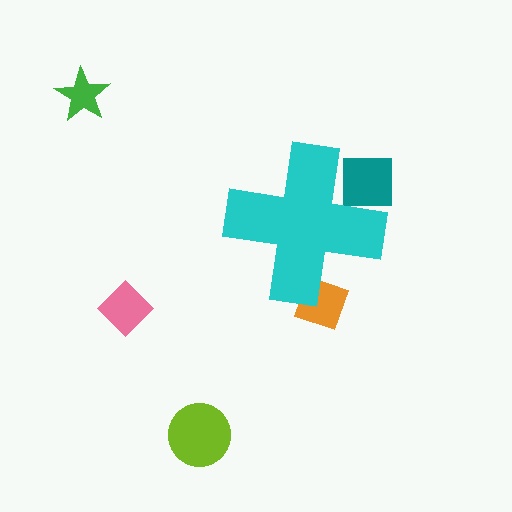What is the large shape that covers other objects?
A cyan cross.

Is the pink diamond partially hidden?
No, the pink diamond is fully visible.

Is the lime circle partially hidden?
No, the lime circle is fully visible.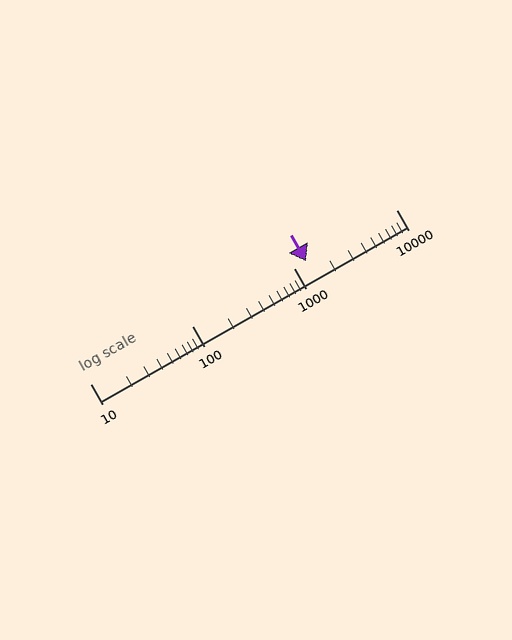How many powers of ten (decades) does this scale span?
The scale spans 3 decades, from 10 to 10000.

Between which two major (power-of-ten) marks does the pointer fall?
The pointer is between 1000 and 10000.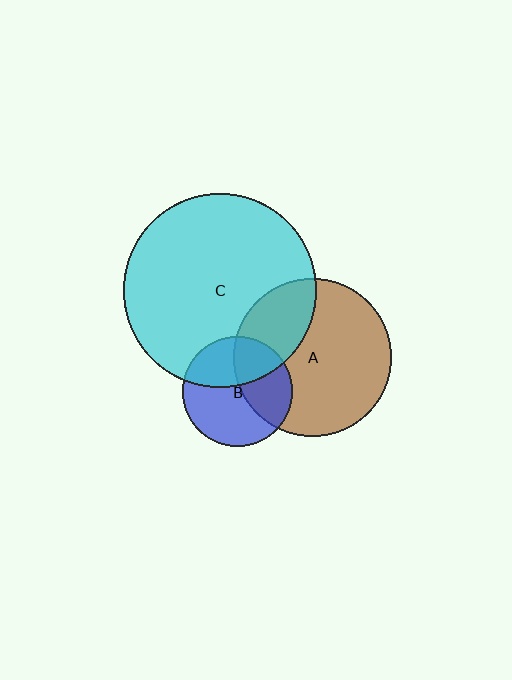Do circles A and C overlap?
Yes.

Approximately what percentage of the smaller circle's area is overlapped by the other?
Approximately 30%.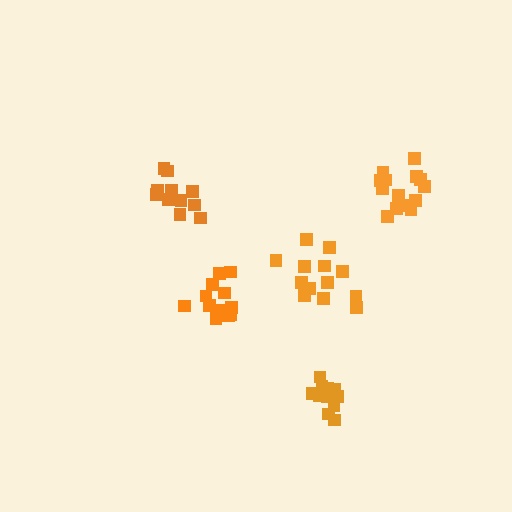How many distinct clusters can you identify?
There are 5 distinct clusters.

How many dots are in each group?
Group 1: 13 dots, Group 2: 12 dots, Group 3: 14 dots, Group 4: 11 dots, Group 5: 12 dots (62 total).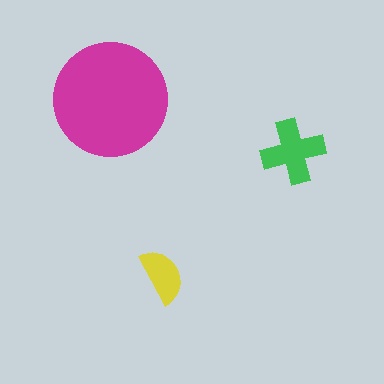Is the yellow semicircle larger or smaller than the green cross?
Smaller.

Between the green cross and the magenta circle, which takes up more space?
The magenta circle.